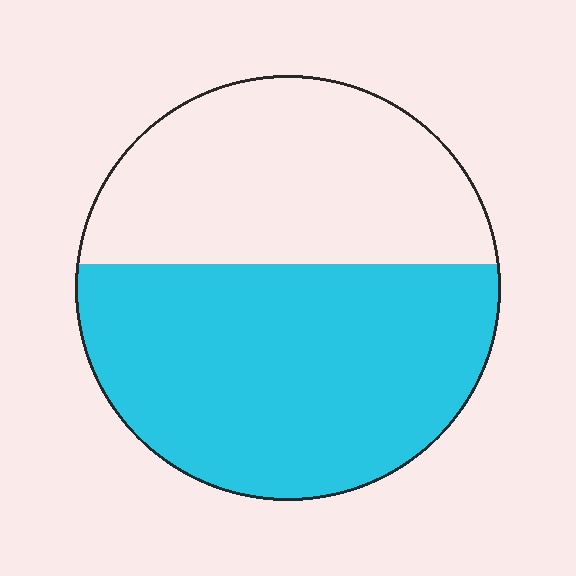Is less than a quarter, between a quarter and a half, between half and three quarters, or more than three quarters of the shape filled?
Between half and three quarters.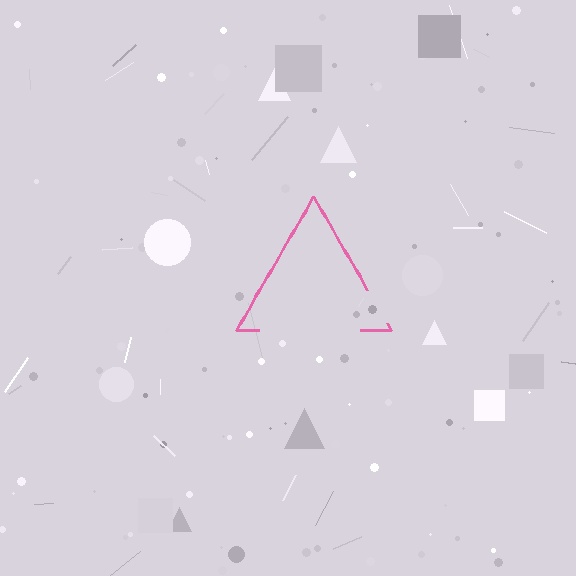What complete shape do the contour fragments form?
The contour fragments form a triangle.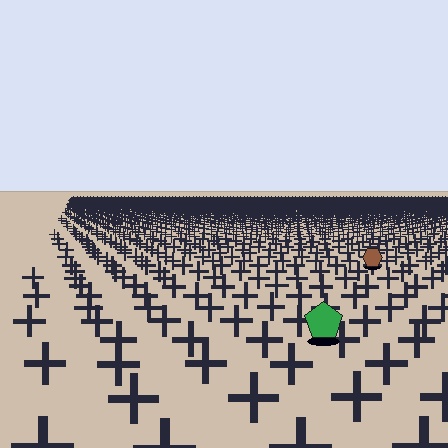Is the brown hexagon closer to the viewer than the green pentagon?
No. The green pentagon is closer — you can tell from the texture gradient: the ground texture is coarser near it.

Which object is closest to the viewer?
The green pentagon is closest. The texture marks near it are larger and more spread out.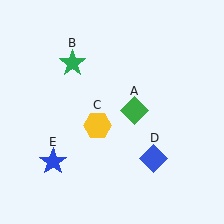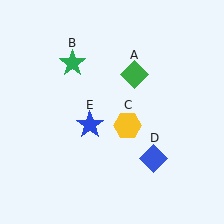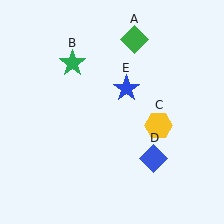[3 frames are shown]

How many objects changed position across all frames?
3 objects changed position: green diamond (object A), yellow hexagon (object C), blue star (object E).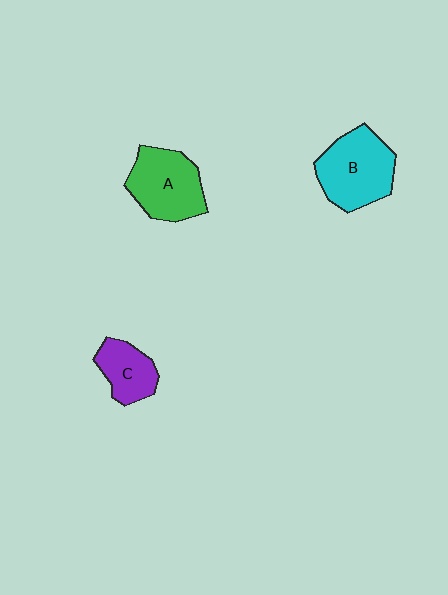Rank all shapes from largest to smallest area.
From largest to smallest: B (cyan), A (green), C (purple).